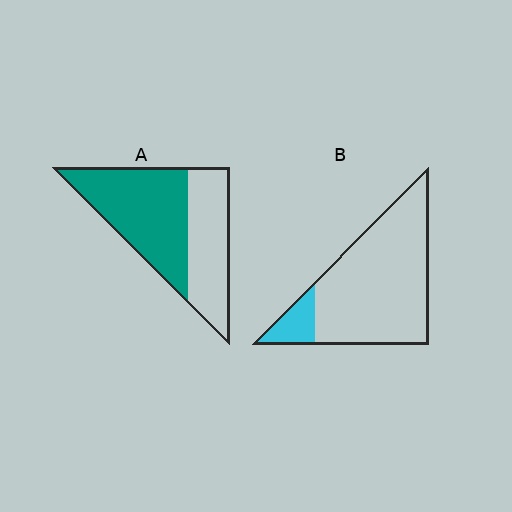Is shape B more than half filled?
No.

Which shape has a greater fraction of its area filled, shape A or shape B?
Shape A.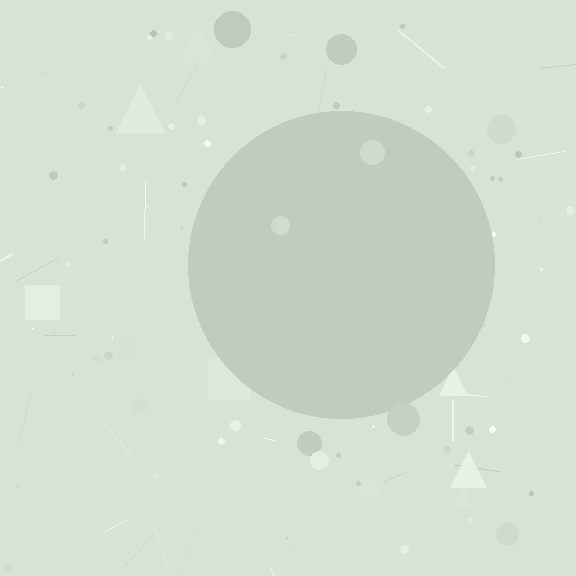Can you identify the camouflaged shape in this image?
The camouflaged shape is a circle.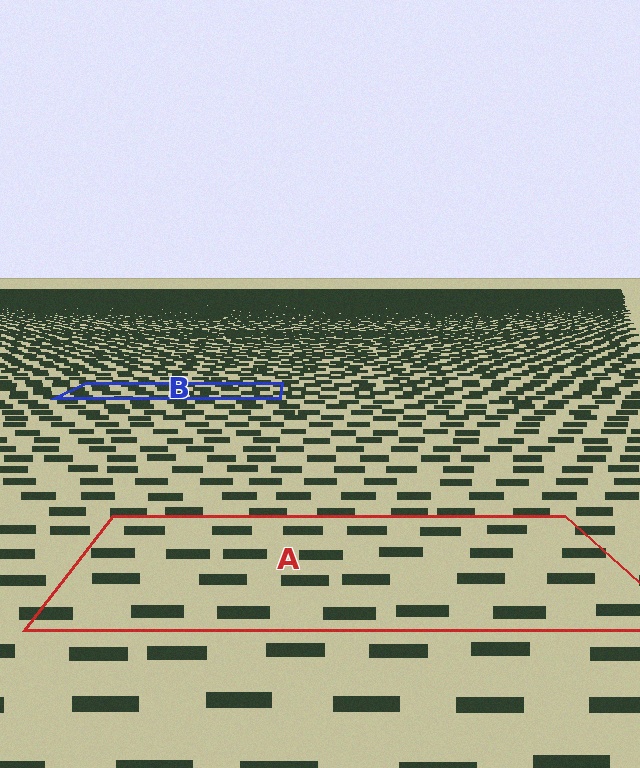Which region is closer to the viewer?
Region A is closer. The texture elements there are larger and more spread out.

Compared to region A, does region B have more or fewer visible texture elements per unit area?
Region B has more texture elements per unit area — they are packed more densely because it is farther away.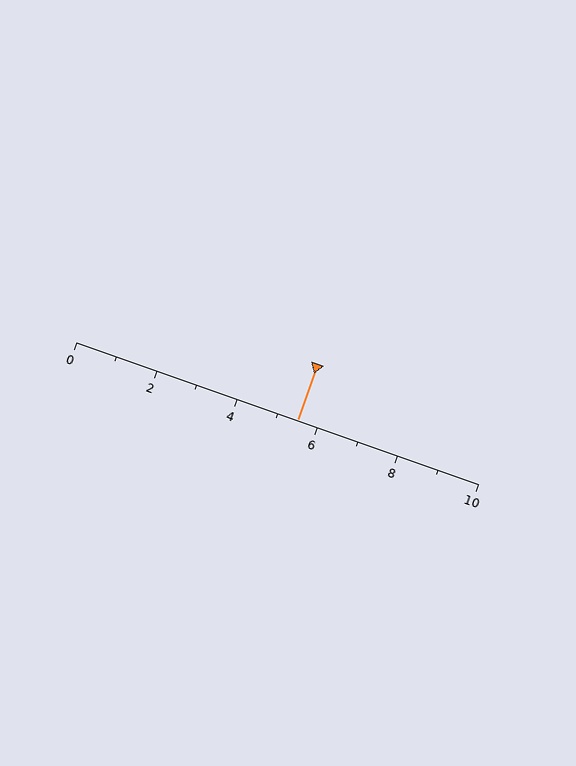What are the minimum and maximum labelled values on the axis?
The axis runs from 0 to 10.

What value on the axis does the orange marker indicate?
The marker indicates approximately 5.5.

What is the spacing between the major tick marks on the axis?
The major ticks are spaced 2 apart.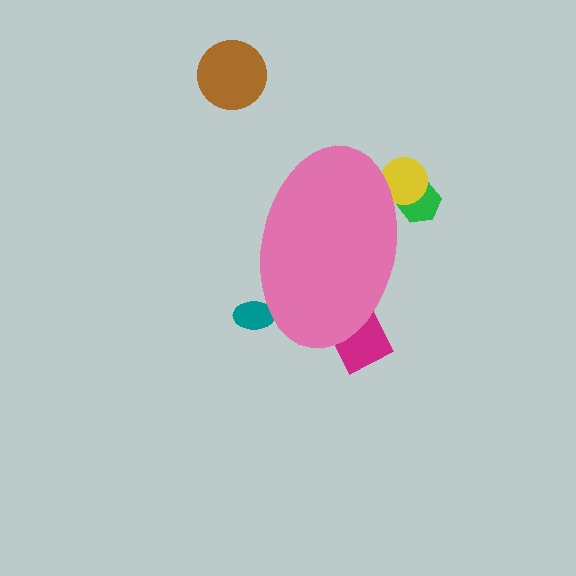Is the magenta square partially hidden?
Yes, the magenta square is partially hidden behind the pink ellipse.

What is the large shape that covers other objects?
A pink ellipse.